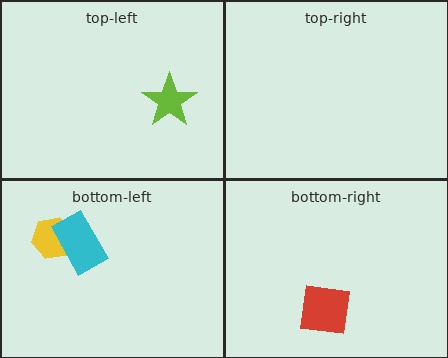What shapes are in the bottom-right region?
The red square.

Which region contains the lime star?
The top-left region.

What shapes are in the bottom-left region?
The yellow hexagon, the cyan rectangle.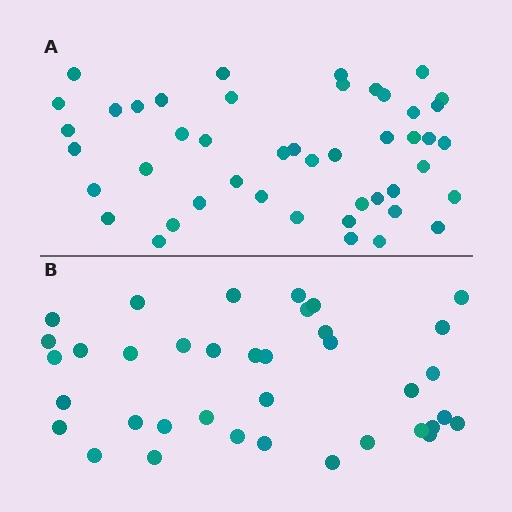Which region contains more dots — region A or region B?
Region A (the top region) has more dots.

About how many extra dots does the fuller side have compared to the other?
Region A has roughly 8 or so more dots than region B.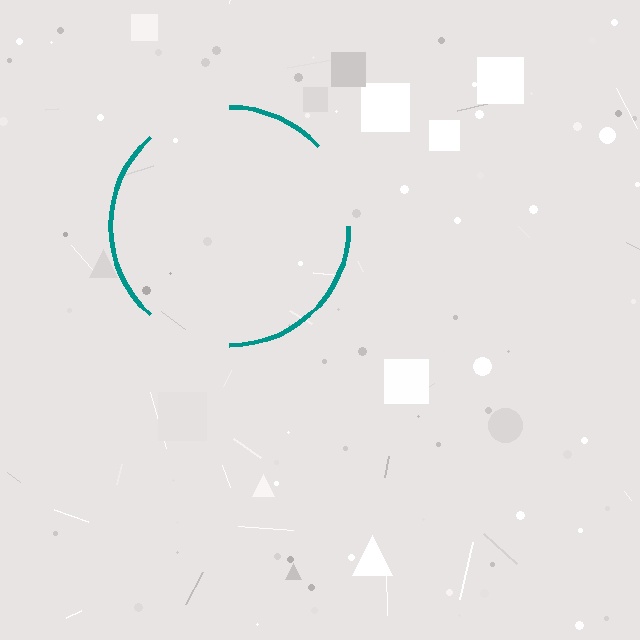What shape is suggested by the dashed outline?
The dashed outline suggests a circle.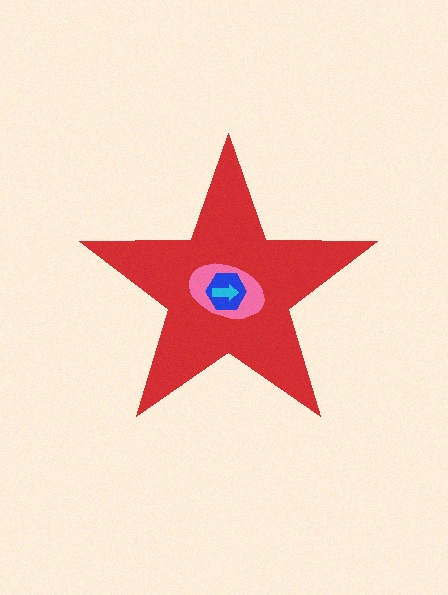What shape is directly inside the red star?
The pink ellipse.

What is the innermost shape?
The cyan arrow.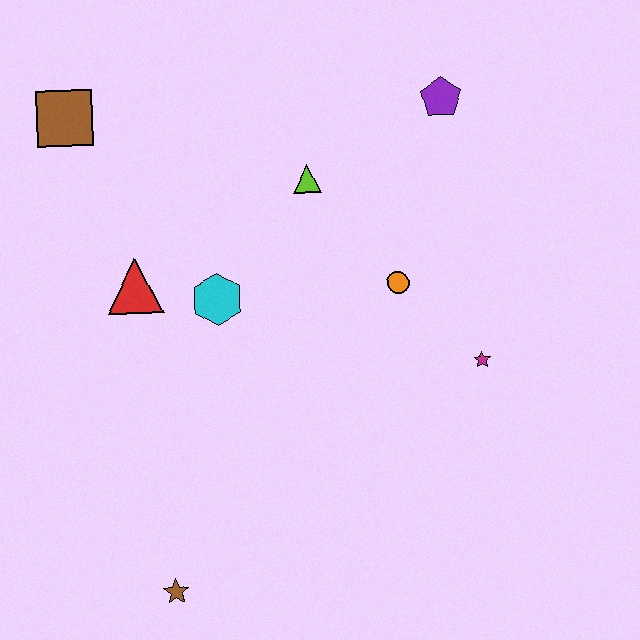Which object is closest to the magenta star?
The orange circle is closest to the magenta star.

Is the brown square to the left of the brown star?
Yes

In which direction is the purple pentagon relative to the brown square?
The purple pentagon is to the right of the brown square.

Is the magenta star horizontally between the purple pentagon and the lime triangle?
No